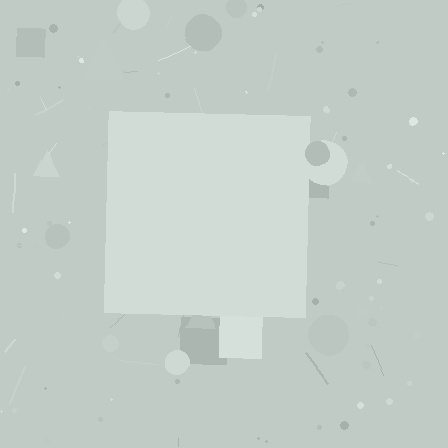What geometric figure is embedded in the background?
A square is embedded in the background.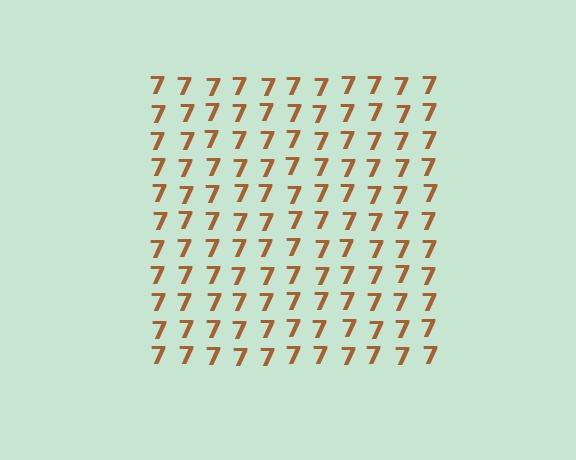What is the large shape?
The large shape is a square.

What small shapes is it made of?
It is made of small digit 7's.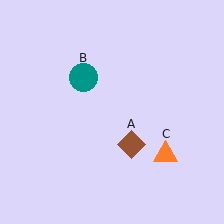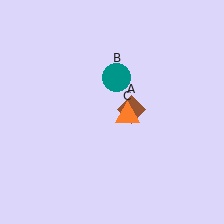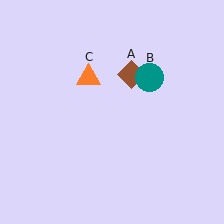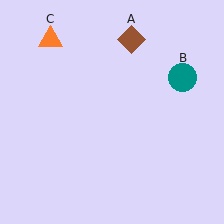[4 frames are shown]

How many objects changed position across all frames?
3 objects changed position: brown diamond (object A), teal circle (object B), orange triangle (object C).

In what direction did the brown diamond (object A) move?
The brown diamond (object A) moved up.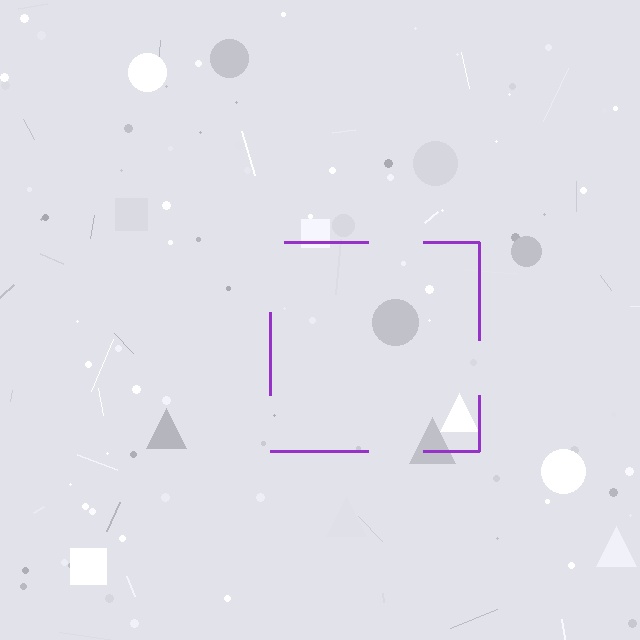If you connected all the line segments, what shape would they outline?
They would outline a square.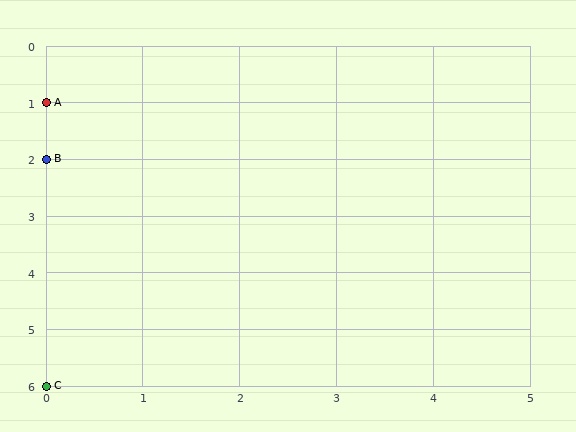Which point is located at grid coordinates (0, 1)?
Point A is at (0, 1).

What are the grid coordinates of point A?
Point A is at grid coordinates (0, 1).